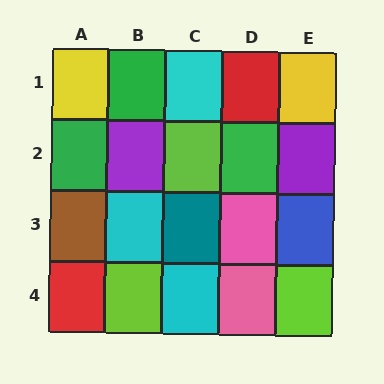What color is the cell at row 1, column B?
Green.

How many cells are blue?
1 cell is blue.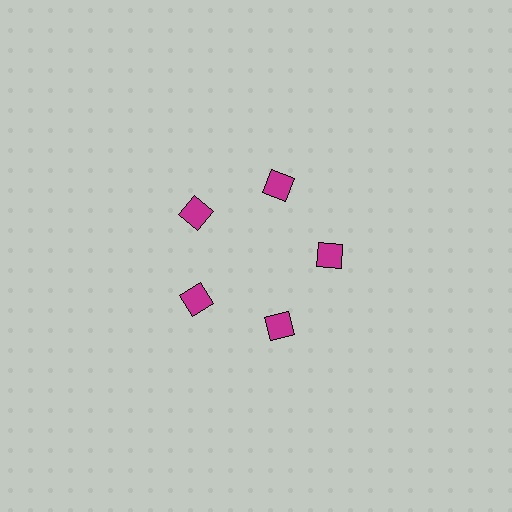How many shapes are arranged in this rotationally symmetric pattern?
There are 5 shapes, arranged in 5 groups of 1.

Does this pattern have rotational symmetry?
Yes, this pattern has 5-fold rotational symmetry. It looks the same after rotating 72 degrees around the center.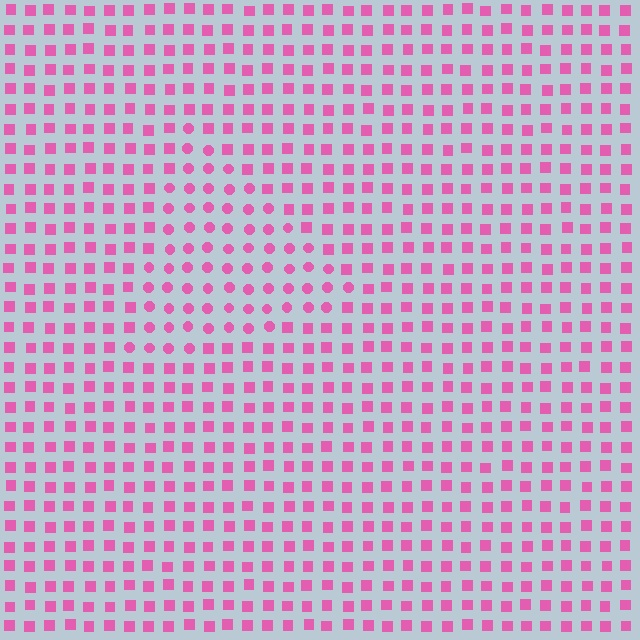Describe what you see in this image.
The image is filled with small pink elements arranged in a uniform grid. A triangle-shaped region contains circles, while the surrounding area contains squares. The boundary is defined purely by the change in element shape.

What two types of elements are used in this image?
The image uses circles inside the triangle region and squares outside it.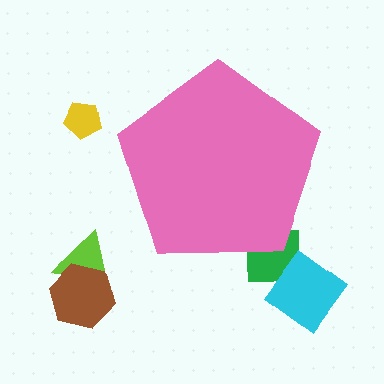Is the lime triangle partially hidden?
No, the lime triangle is fully visible.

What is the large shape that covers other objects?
A pink pentagon.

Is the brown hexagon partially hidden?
No, the brown hexagon is fully visible.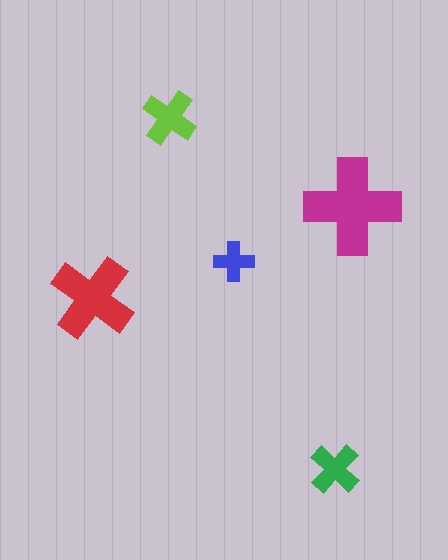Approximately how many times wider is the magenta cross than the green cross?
About 2 times wider.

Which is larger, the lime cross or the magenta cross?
The magenta one.